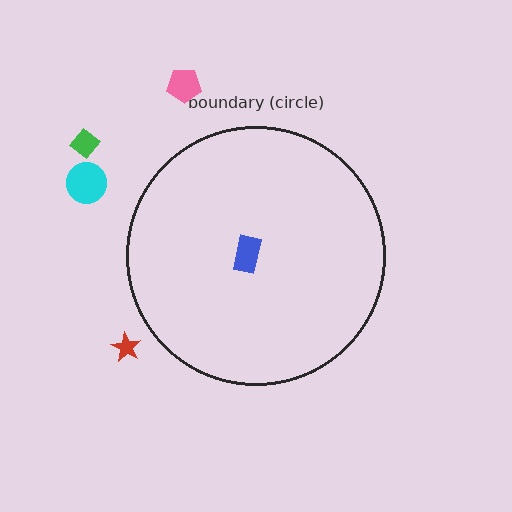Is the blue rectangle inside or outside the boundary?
Inside.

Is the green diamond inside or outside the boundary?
Outside.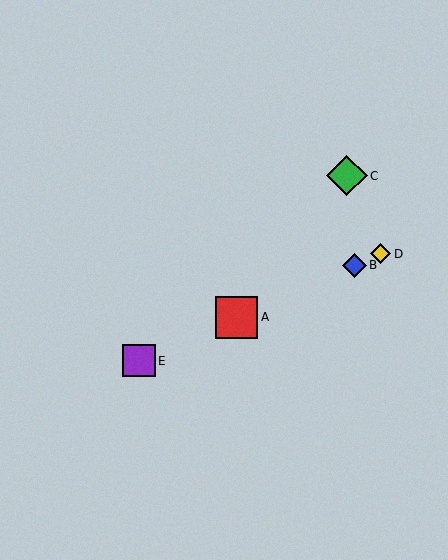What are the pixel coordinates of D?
Object D is at (380, 253).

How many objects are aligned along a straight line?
4 objects (A, B, D, E) are aligned along a straight line.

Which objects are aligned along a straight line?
Objects A, B, D, E are aligned along a straight line.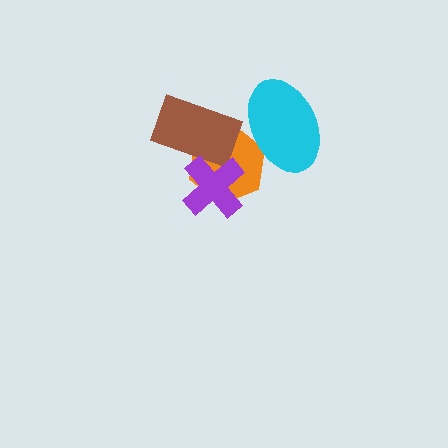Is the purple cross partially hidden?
No, no other shape covers it.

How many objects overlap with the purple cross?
2 objects overlap with the purple cross.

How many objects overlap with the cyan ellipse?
1 object overlaps with the cyan ellipse.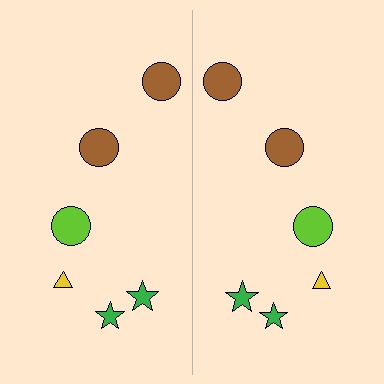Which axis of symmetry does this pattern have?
The pattern has a vertical axis of symmetry running through the center of the image.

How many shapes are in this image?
There are 12 shapes in this image.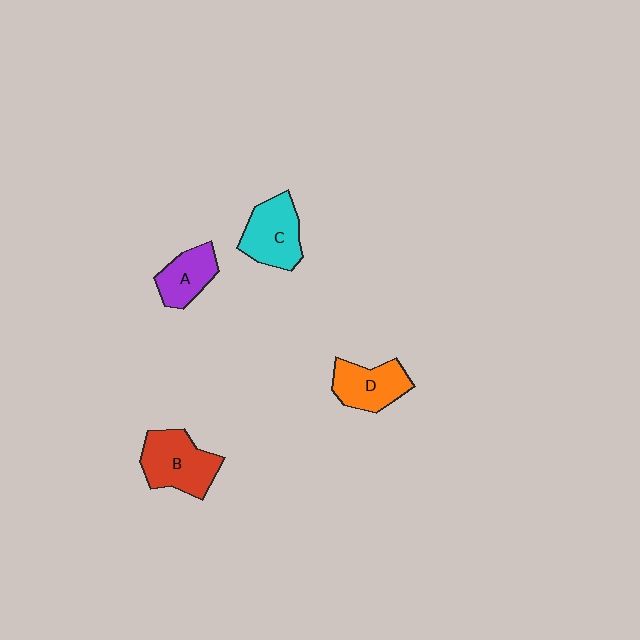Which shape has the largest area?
Shape B (red).